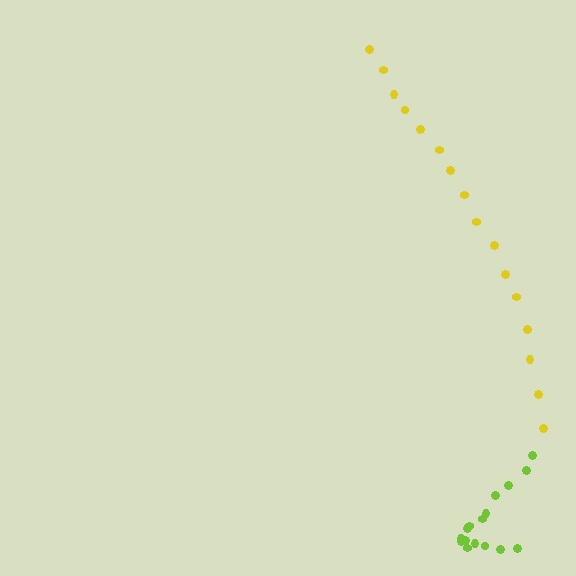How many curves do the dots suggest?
There are 2 distinct paths.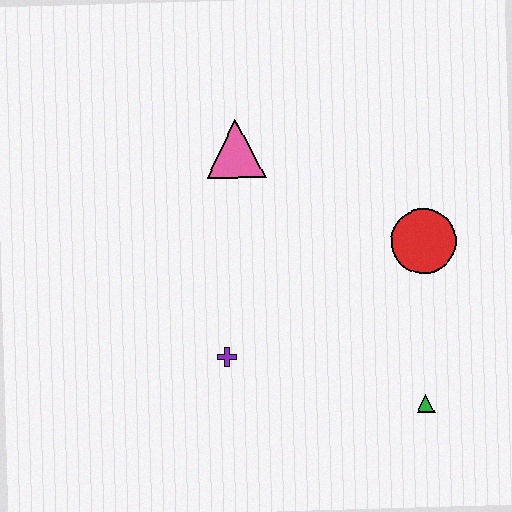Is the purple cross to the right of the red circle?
No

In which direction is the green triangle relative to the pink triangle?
The green triangle is below the pink triangle.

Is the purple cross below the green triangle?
No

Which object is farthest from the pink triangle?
The green triangle is farthest from the pink triangle.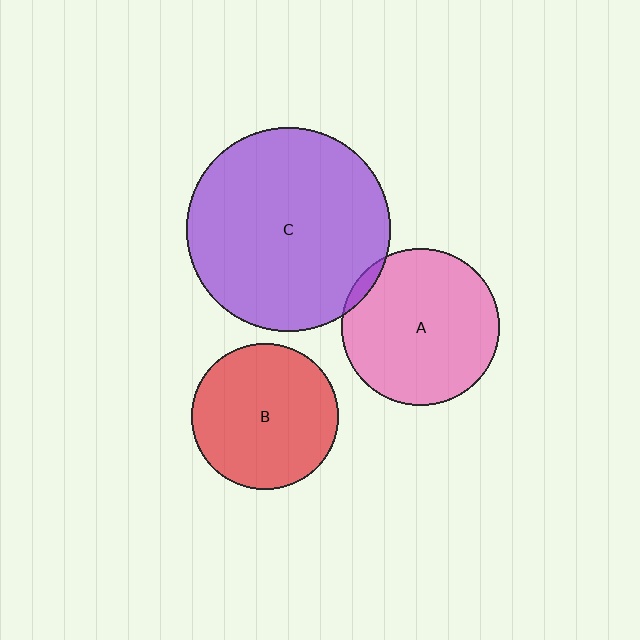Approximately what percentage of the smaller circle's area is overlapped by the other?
Approximately 5%.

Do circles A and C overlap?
Yes.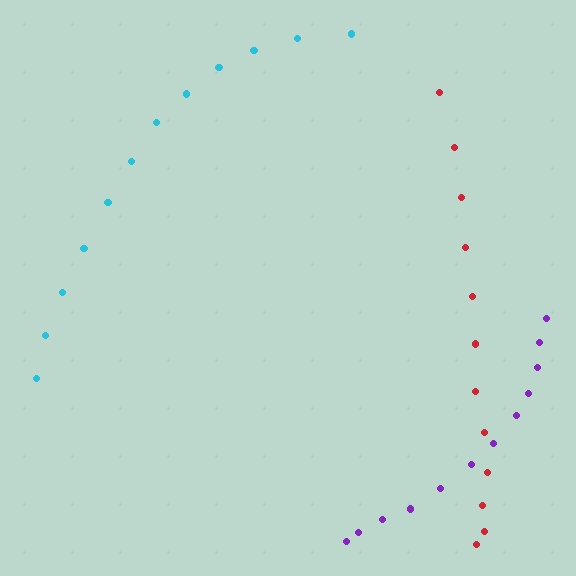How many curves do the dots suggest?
There are 3 distinct paths.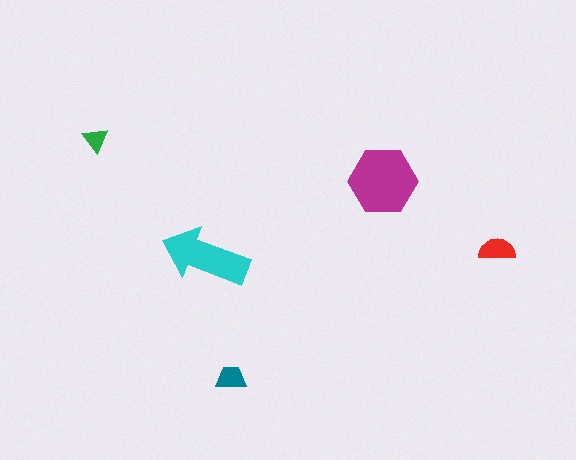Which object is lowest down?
The teal trapezoid is bottommost.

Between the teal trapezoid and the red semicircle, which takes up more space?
The red semicircle.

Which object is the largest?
The magenta hexagon.